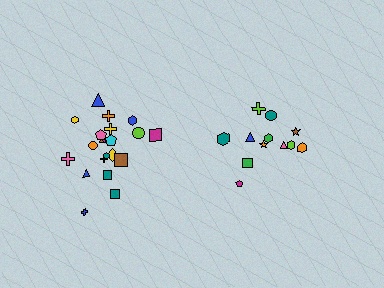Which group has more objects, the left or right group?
The left group.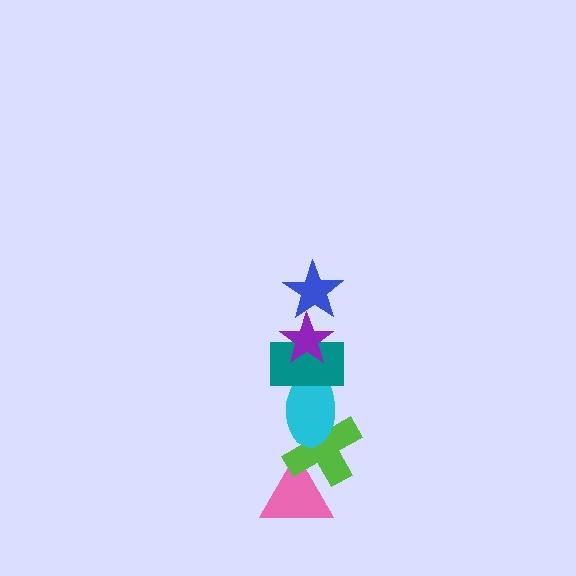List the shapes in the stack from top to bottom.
From top to bottom: the blue star, the purple star, the teal rectangle, the cyan ellipse, the lime cross, the pink triangle.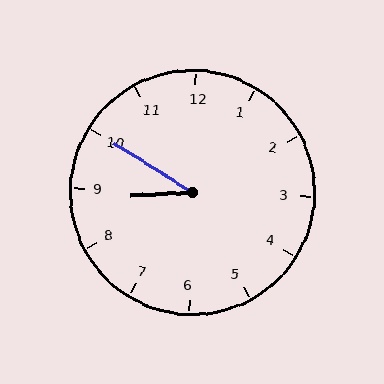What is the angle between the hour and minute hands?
Approximately 35 degrees.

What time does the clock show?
8:50.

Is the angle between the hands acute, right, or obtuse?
It is acute.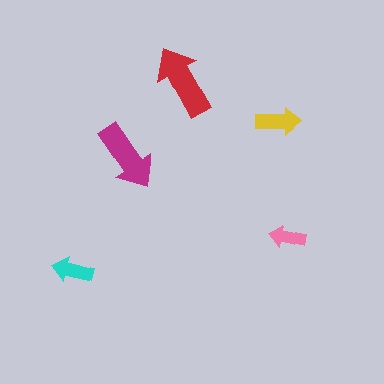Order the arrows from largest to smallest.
the red one, the magenta one, the yellow one, the cyan one, the pink one.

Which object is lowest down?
The cyan arrow is bottommost.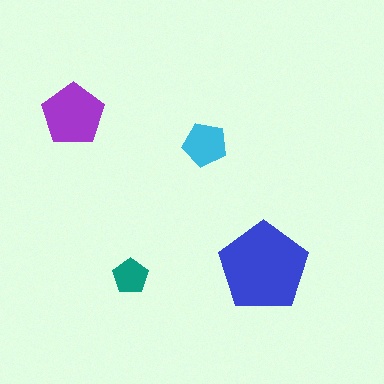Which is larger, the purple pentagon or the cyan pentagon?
The purple one.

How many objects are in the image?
There are 4 objects in the image.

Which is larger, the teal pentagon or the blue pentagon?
The blue one.